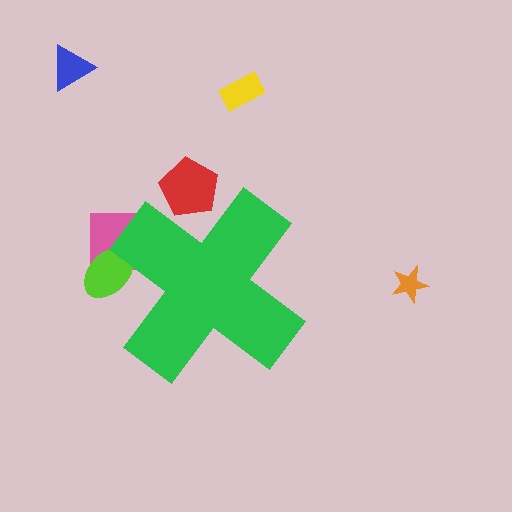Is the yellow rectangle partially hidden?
No, the yellow rectangle is fully visible.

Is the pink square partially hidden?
Yes, the pink square is partially hidden behind the green cross.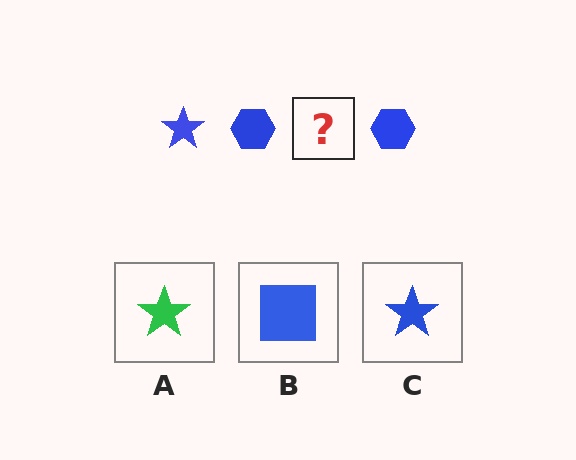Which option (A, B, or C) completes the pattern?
C.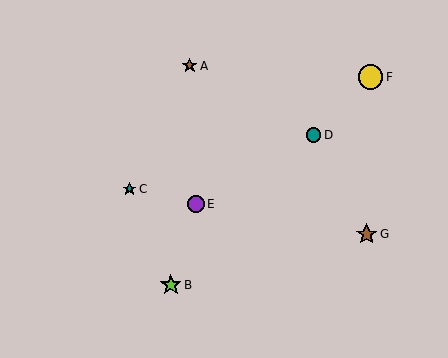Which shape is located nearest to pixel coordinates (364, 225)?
The brown star (labeled G) at (367, 234) is nearest to that location.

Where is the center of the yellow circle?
The center of the yellow circle is at (371, 77).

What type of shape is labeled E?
Shape E is a purple circle.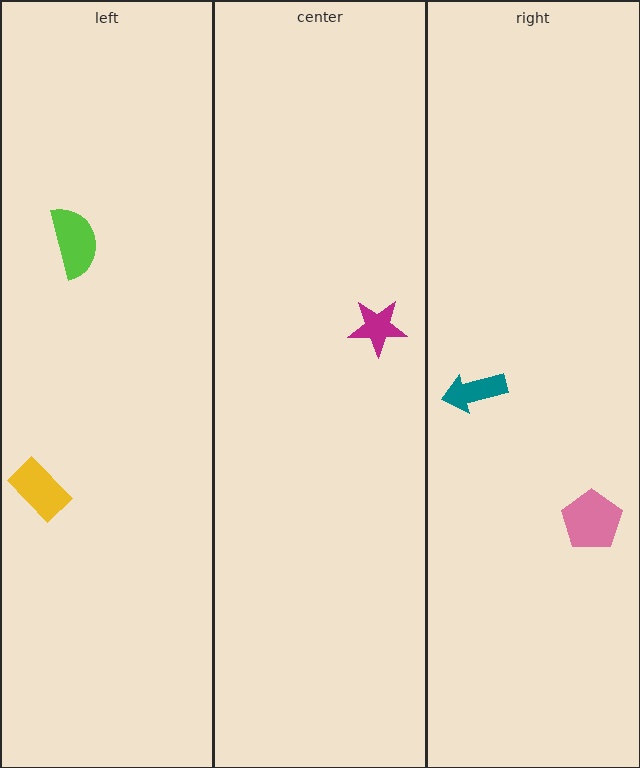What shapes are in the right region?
The teal arrow, the pink pentagon.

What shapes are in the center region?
The magenta star.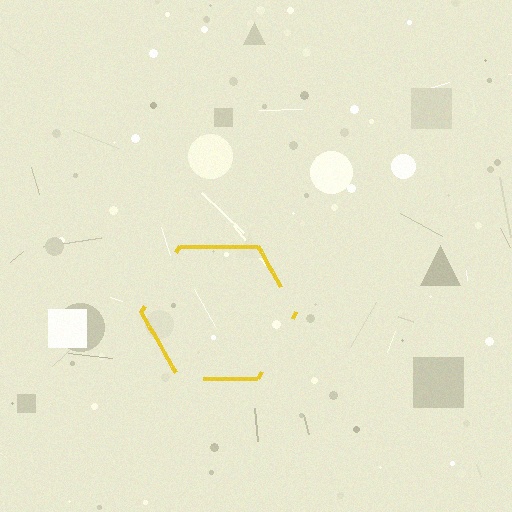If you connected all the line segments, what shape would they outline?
They would outline a hexagon.